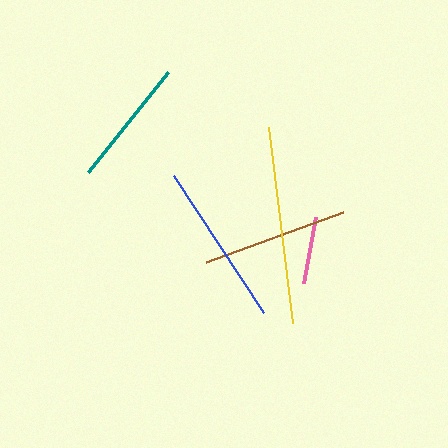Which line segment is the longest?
The yellow line is the longest at approximately 198 pixels.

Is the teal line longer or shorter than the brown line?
The brown line is longer than the teal line.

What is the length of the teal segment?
The teal segment is approximately 128 pixels long.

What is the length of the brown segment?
The brown segment is approximately 145 pixels long.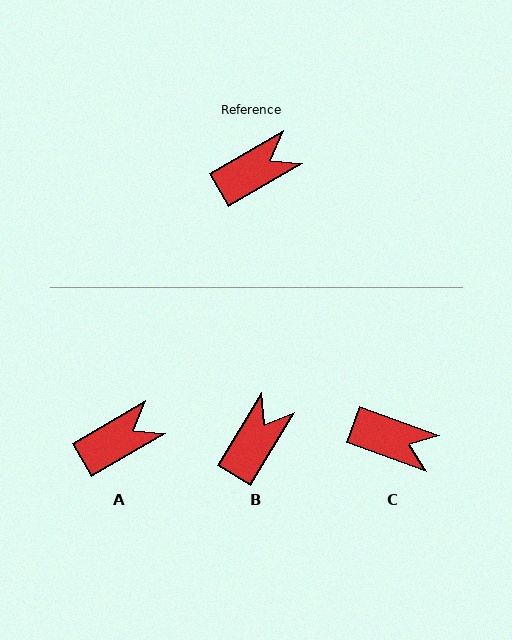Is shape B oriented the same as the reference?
No, it is off by about 28 degrees.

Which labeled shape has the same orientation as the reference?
A.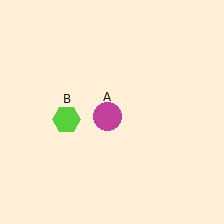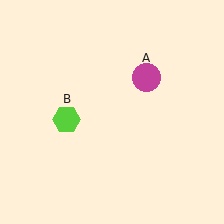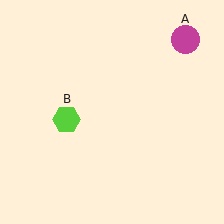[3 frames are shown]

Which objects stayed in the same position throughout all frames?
Lime hexagon (object B) remained stationary.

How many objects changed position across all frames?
1 object changed position: magenta circle (object A).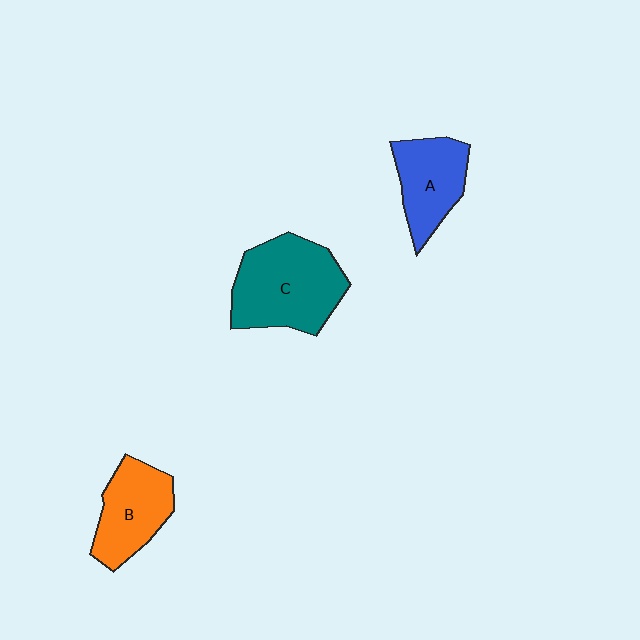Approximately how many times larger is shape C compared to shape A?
Approximately 1.5 times.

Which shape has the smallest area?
Shape A (blue).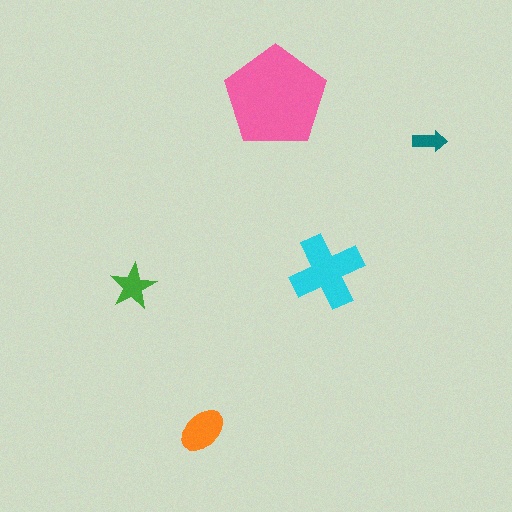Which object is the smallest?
The teal arrow.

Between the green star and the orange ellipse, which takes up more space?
The orange ellipse.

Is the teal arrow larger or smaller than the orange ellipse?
Smaller.